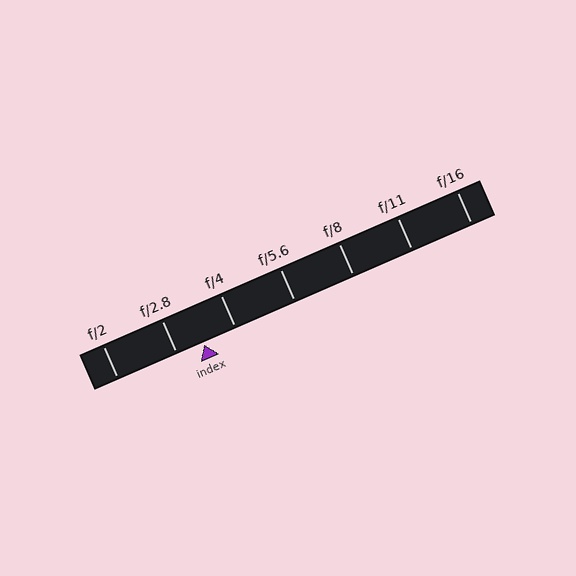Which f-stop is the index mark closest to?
The index mark is closest to f/2.8.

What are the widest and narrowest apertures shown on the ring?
The widest aperture shown is f/2 and the narrowest is f/16.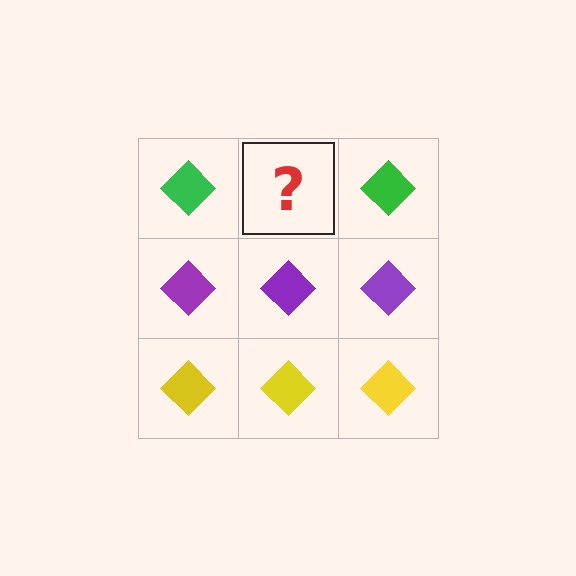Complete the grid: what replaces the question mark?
The question mark should be replaced with a green diamond.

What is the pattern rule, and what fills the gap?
The rule is that each row has a consistent color. The gap should be filled with a green diamond.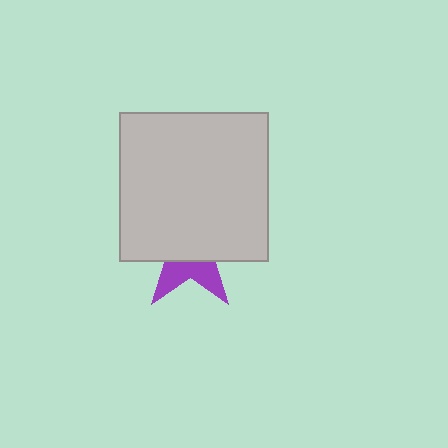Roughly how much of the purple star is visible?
A small part of it is visible (roughly 35%).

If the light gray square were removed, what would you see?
You would see the complete purple star.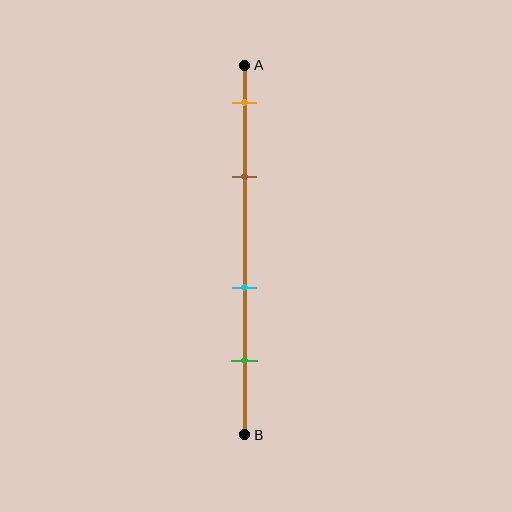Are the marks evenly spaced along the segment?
No, the marks are not evenly spaced.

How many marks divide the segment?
There are 4 marks dividing the segment.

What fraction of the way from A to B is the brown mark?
The brown mark is approximately 30% (0.3) of the way from A to B.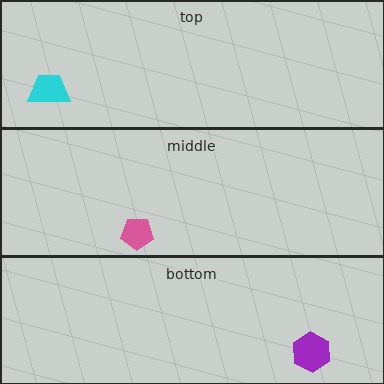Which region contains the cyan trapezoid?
The top region.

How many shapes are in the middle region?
1.